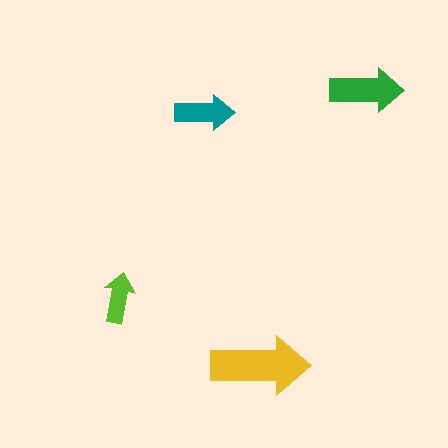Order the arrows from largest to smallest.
the yellow one, the green one, the teal one, the lime one.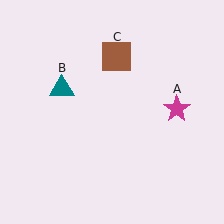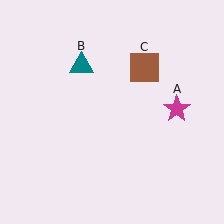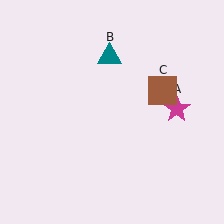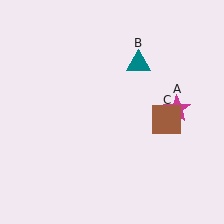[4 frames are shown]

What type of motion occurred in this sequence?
The teal triangle (object B), brown square (object C) rotated clockwise around the center of the scene.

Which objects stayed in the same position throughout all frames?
Magenta star (object A) remained stationary.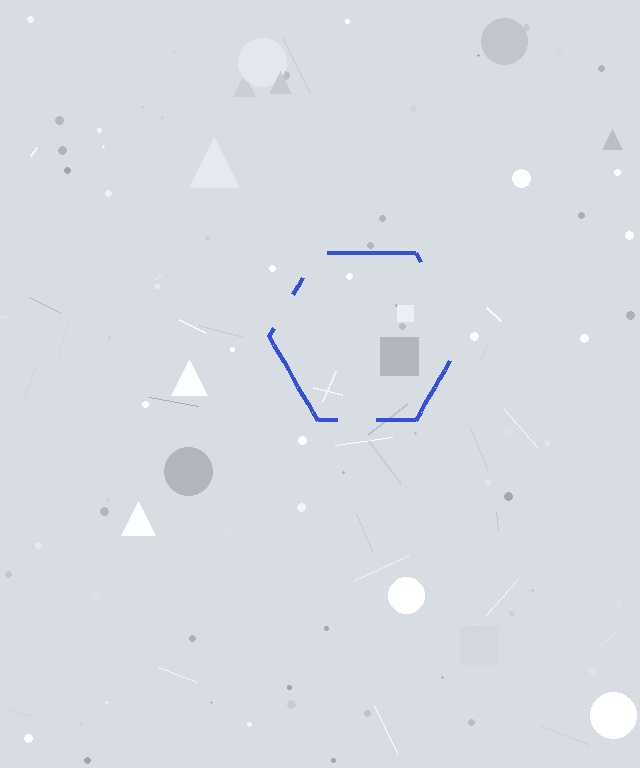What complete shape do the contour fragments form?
The contour fragments form a hexagon.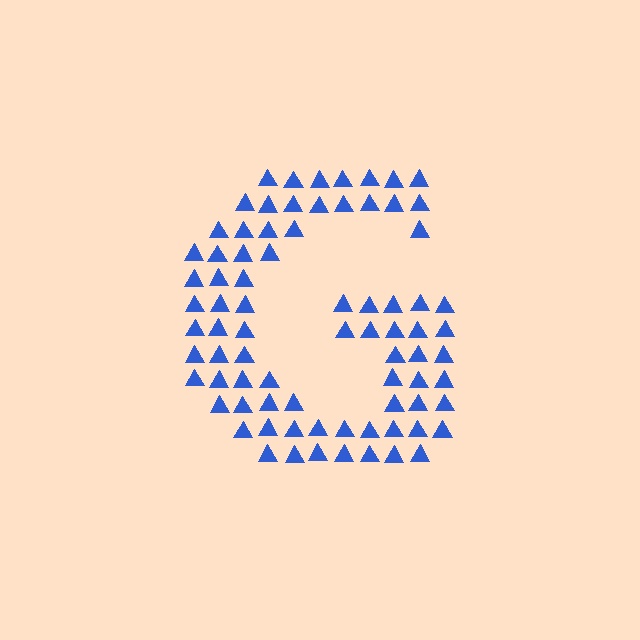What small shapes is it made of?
It is made of small triangles.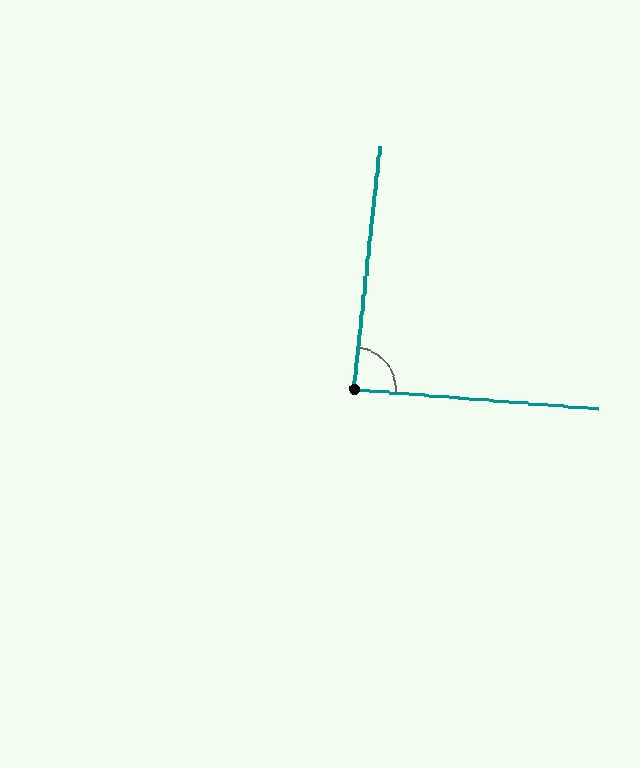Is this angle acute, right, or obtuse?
It is approximately a right angle.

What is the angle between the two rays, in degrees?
Approximately 89 degrees.